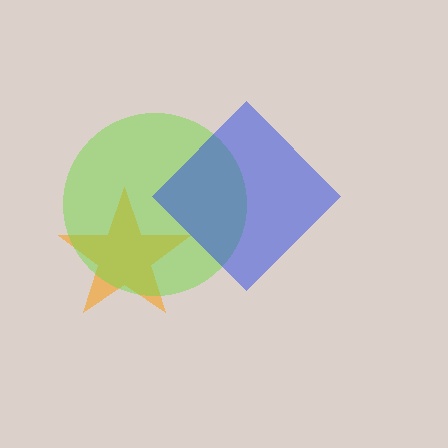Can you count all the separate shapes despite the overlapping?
Yes, there are 3 separate shapes.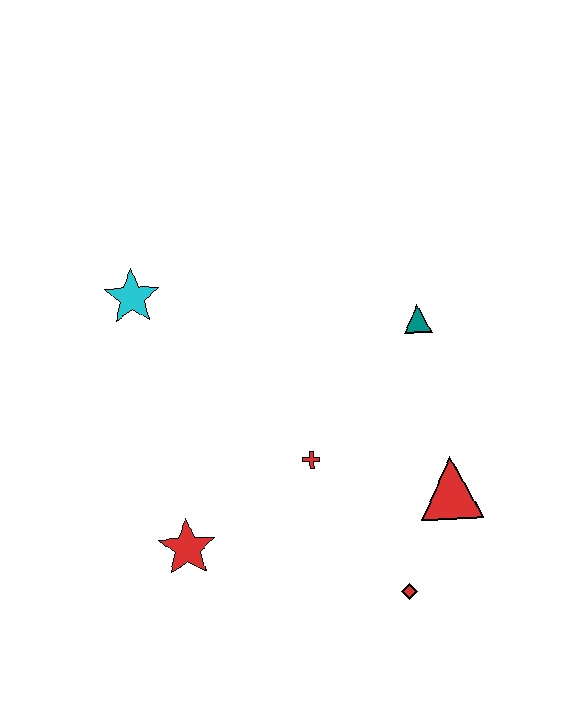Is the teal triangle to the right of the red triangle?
No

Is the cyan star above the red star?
Yes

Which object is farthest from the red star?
The teal triangle is farthest from the red star.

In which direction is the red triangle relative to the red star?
The red triangle is to the right of the red star.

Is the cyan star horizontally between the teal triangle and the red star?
No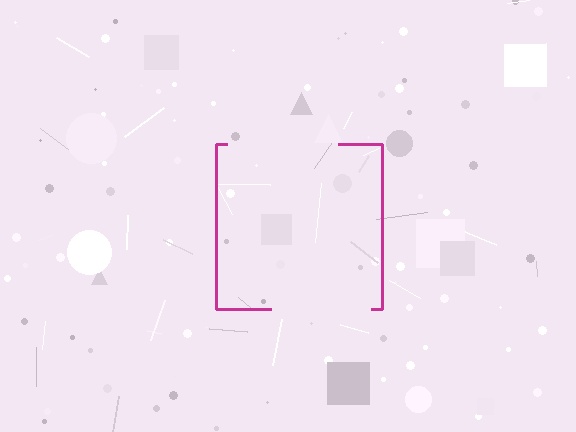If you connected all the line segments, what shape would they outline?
They would outline a square.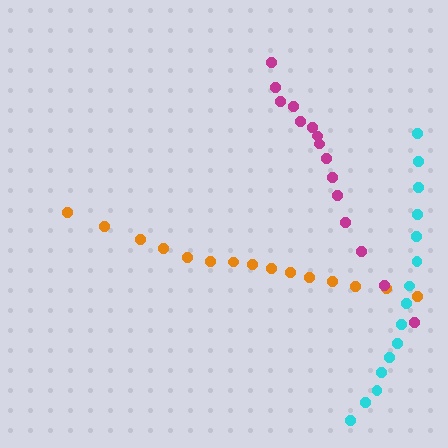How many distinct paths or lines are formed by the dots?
There are 3 distinct paths.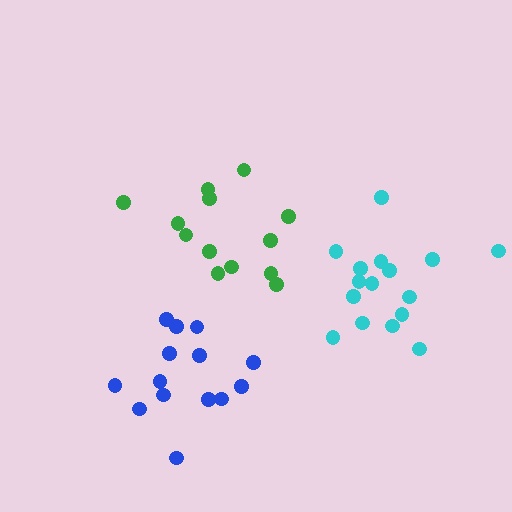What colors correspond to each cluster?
The clusters are colored: blue, green, cyan.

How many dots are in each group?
Group 1: 14 dots, Group 2: 13 dots, Group 3: 16 dots (43 total).